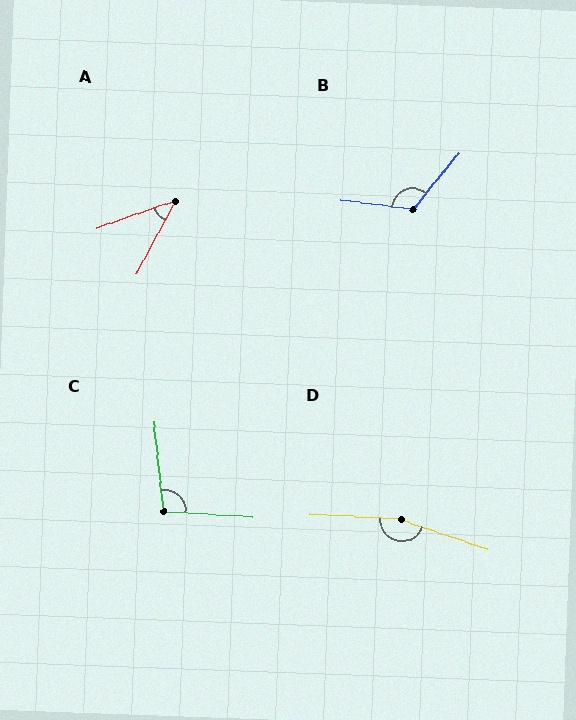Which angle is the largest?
D, at approximately 164 degrees.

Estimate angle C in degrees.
Approximately 99 degrees.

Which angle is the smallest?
A, at approximately 42 degrees.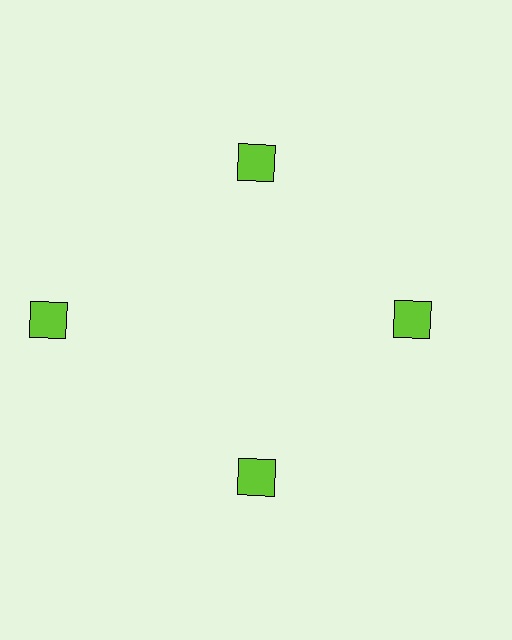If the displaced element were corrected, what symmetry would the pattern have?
It would have 4-fold rotational symmetry — the pattern would map onto itself every 90 degrees.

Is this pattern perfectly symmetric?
No. The 4 lime squares are arranged in a ring, but one element near the 9 o'clock position is pushed outward from the center, breaking the 4-fold rotational symmetry.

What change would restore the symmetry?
The symmetry would be restored by moving it inward, back onto the ring so that all 4 squares sit at equal angles and equal distance from the center.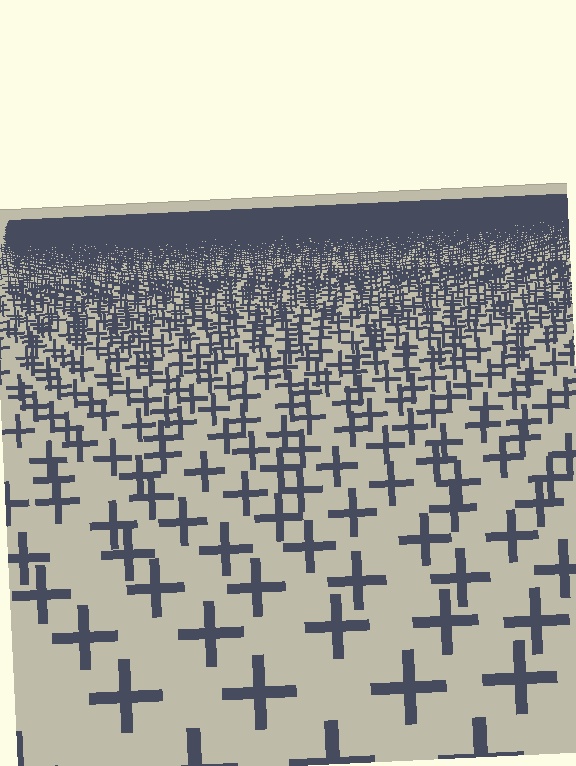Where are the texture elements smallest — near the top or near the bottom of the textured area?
Near the top.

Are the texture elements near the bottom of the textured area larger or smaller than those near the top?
Larger. Near the bottom, elements are closer to the viewer and appear at a bigger on-screen size.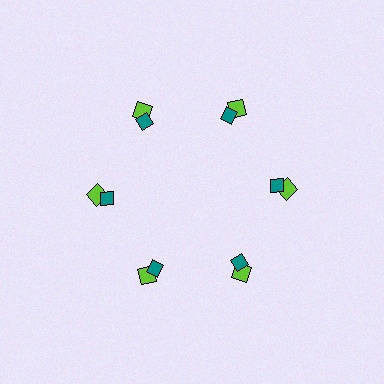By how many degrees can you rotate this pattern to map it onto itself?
The pattern maps onto itself every 60 degrees of rotation.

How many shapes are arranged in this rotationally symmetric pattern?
There are 12 shapes, arranged in 6 groups of 2.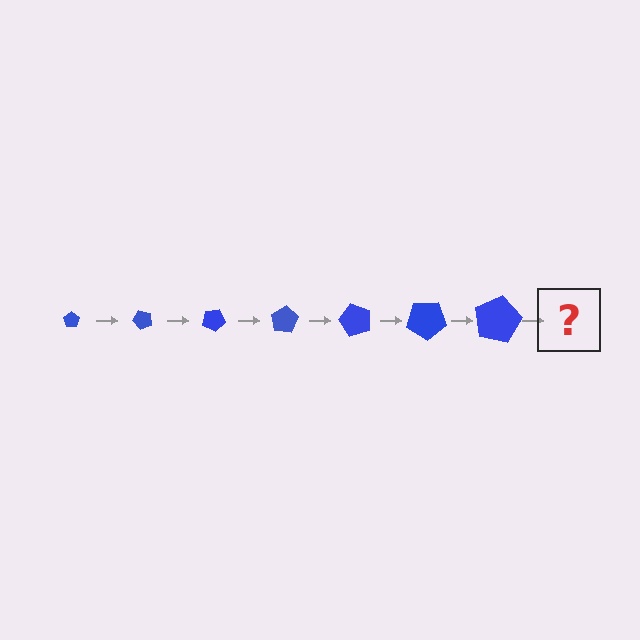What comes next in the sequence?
The next element should be a pentagon, larger than the previous one and rotated 350 degrees from the start.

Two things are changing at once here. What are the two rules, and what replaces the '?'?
The two rules are that the pentagon grows larger each step and it rotates 50 degrees each step. The '?' should be a pentagon, larger than the previous one and rotated 350 degrees from the start.